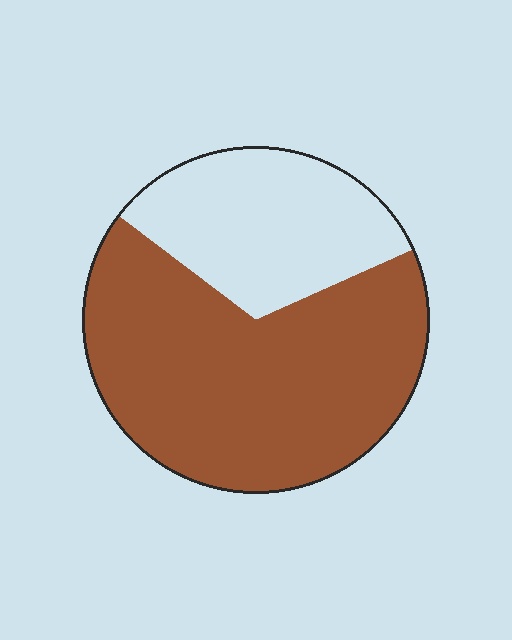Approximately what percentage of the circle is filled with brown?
Approximately 65%.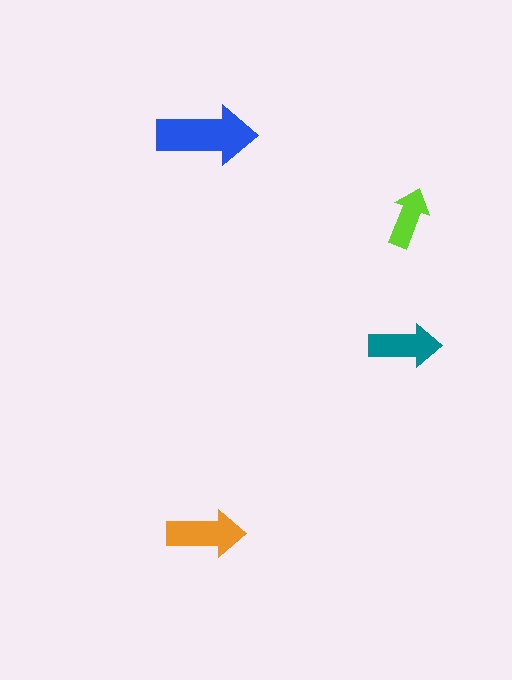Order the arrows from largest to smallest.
the blue one, the orange one, the teal one, the lime one.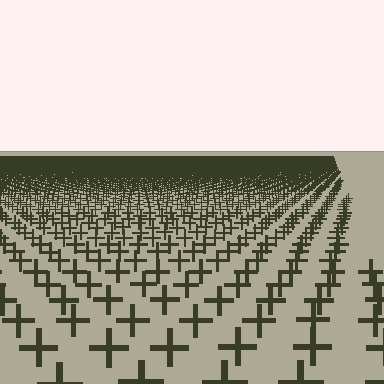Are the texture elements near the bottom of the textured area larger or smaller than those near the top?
Larger. Near the bottom, elements are closer to the viewer and appear at a bigger on-screen size.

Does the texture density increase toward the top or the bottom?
Density increases toward the top.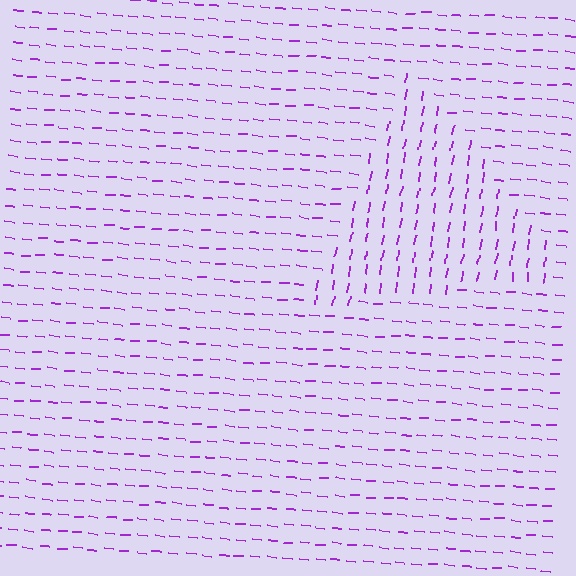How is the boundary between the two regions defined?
The boundary is defined purely by a change in line orientation (approximately 86 degrees difference). All lines are the same color and thickness.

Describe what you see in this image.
The image is filled with small purple line segments. A triangle region in the image has lines oriented differently from the surrounding lines, creating a visible texture boundary.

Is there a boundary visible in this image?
Yes, there is a texture boundary formed by a change in line orientation.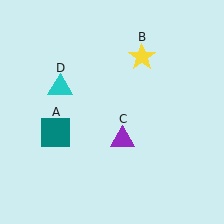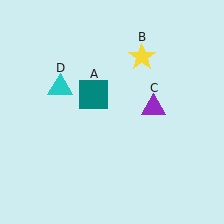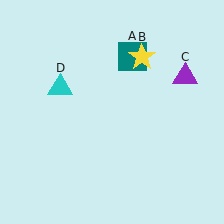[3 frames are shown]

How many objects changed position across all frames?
2 objects changed position: teal square (object A), purple triangle (object C).